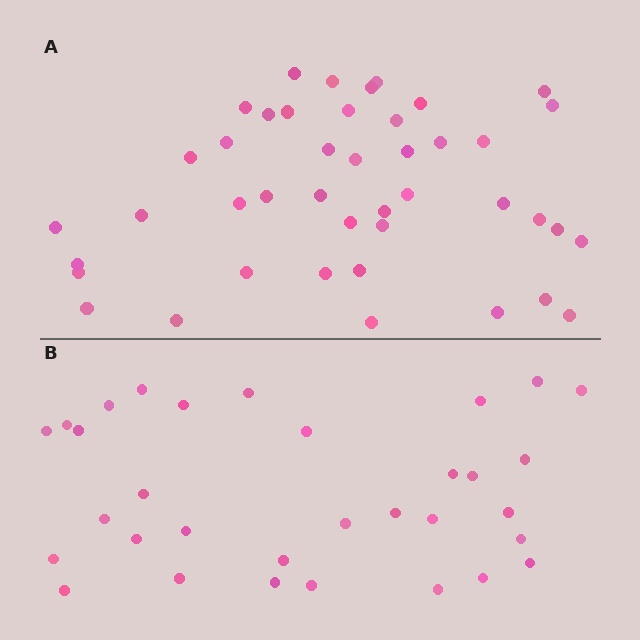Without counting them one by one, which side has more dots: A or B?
Region A (the top region) has more dots.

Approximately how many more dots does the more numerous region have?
Region A has roughly 12 or so more dots than region B.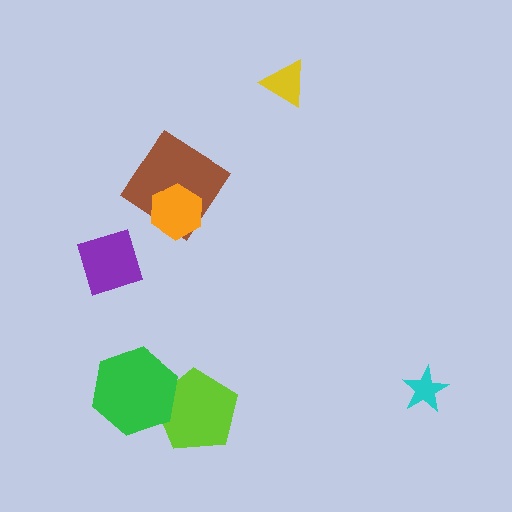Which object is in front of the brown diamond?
The orange hexagon is in front of the brown diamond.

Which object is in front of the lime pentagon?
The green hexagon is in front of the lime pentagon.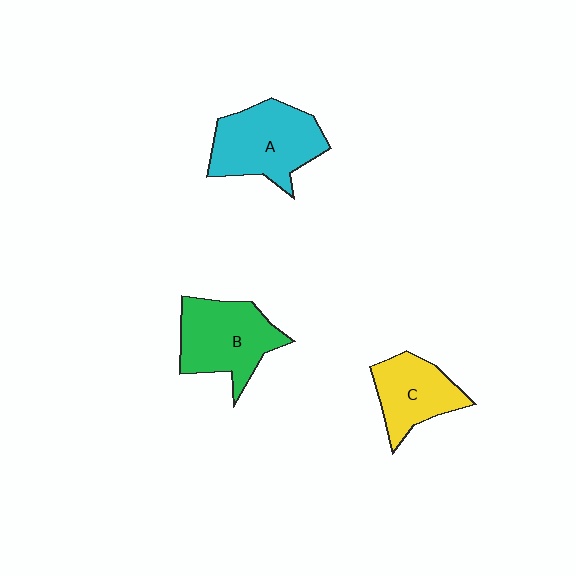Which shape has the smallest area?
Shape C (yellow).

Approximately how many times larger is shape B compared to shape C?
Approximately 1.3 times.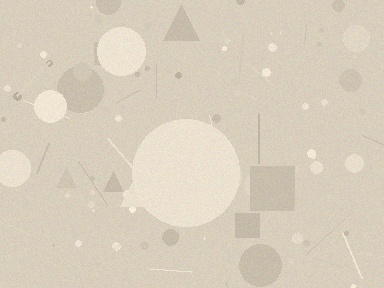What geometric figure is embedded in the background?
A circle is embedded in the background.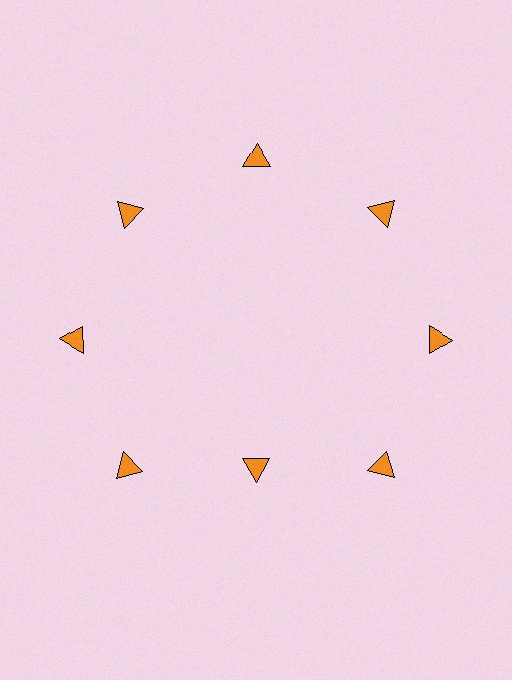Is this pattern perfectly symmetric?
No. The 8 orange triangles are arranged in a ring, but one element near the 6 o'clock position is pulled inward toward the center, breaking the 8-fold rotational symmetry.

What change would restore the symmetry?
The symmetry would be restored by moving it outward, back onto the ring so that all 8 triangles sit at equal angles and equal distance from the center.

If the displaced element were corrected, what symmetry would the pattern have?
It would have 8-fold rotational symmetry — the pattern would map onto itself every 45 degrees.